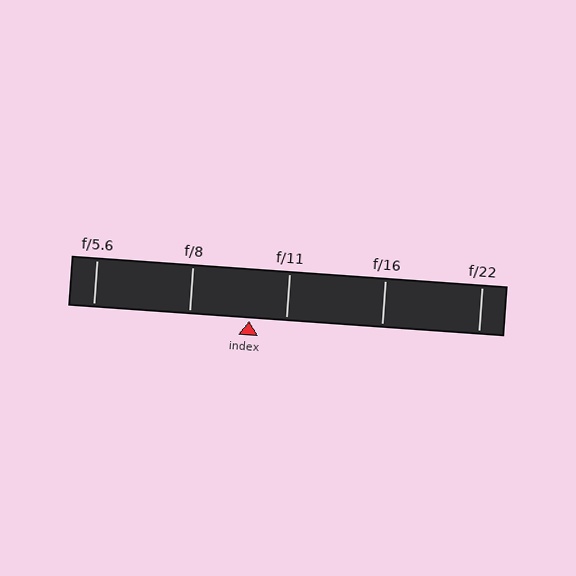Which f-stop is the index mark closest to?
The index mark is closest to f/11.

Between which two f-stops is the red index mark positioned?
The index mark is between f/8 and f/11.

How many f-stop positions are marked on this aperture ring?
There are 5 f-stop positions marked.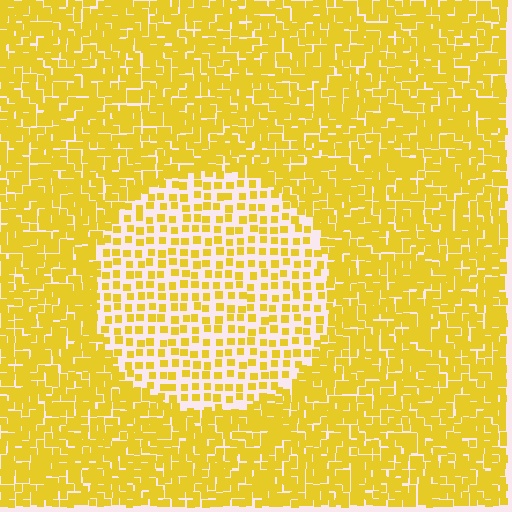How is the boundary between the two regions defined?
The boundary is defined by a change in element density (approximately 2.3x ratio). All elements are the same color, size, and shape.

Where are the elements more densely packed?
The elements are more densely packed outside the circle boundary.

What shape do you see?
I see a circle.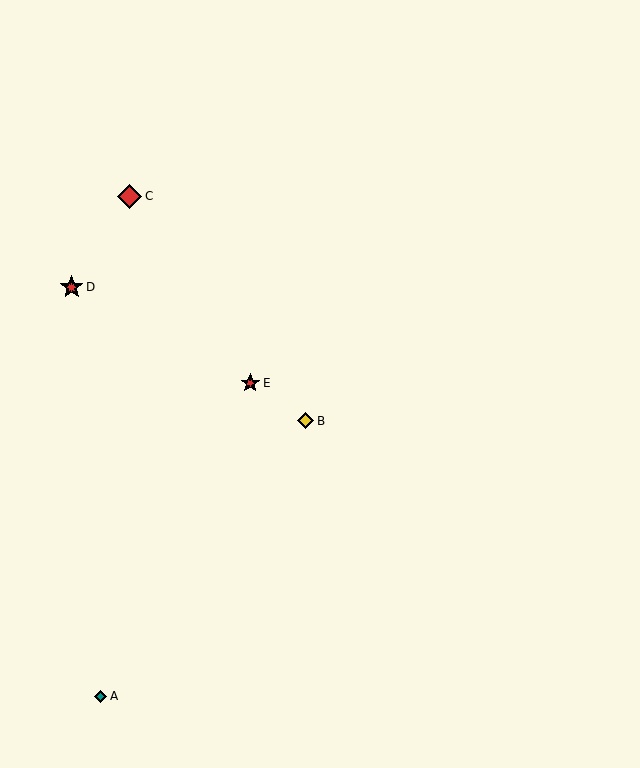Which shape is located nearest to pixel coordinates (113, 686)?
The teal diamond (labeled A) at (101, 696) is nearest to that location.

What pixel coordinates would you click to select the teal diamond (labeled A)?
Click at (101, 696) to select the teal diamond A.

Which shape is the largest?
The red diamond (labeled C) is the largest.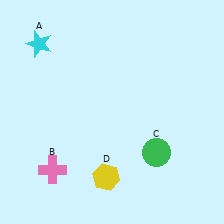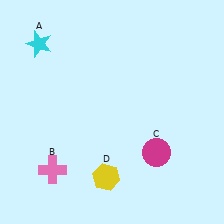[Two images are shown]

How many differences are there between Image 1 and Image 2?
There is 1 difference between the two images.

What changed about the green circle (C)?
In Image 1, C is green. In Image 2, it changed to magenta.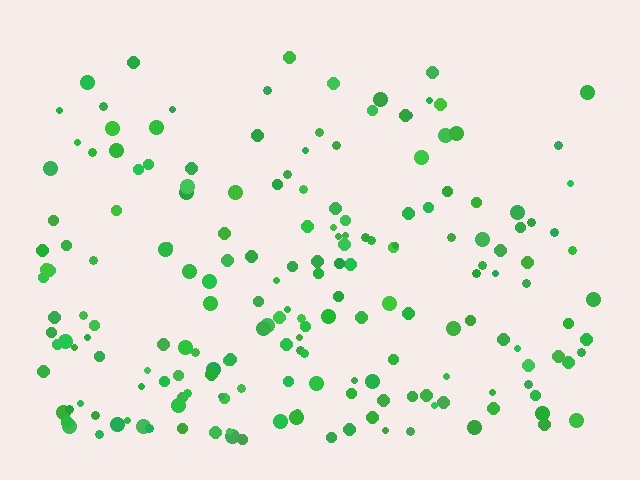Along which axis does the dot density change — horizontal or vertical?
Vertical.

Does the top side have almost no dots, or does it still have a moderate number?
Still a moderate number, just noticeably fewer than the bottom.